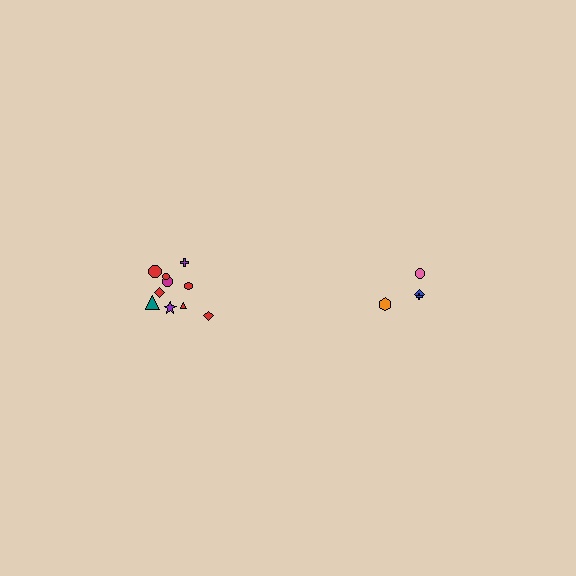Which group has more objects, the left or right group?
The left group.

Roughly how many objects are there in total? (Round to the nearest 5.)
Roughly 15 objects in total.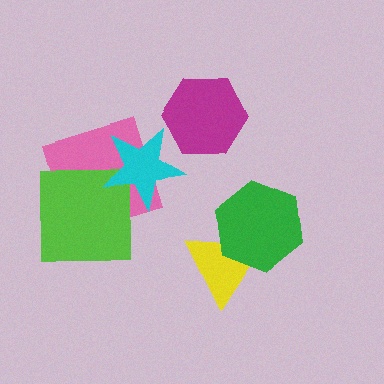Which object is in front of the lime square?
The cyan star is in front of the lime square.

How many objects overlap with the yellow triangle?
1 object overlaps with the yellow triangle.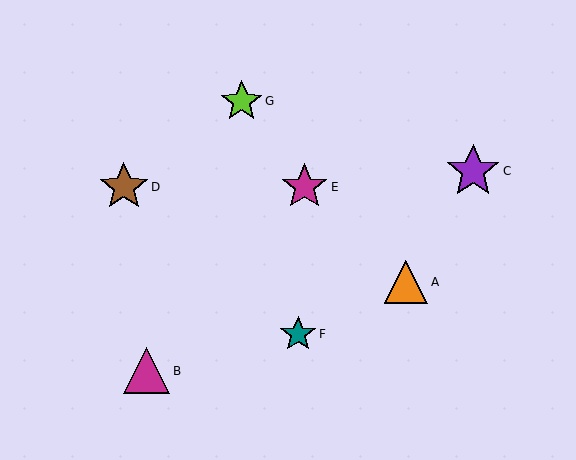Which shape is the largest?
The purple star (labeled C) is the largest.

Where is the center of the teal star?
The center of the teal star is at (298, 334).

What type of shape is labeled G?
Shape G is a lime star.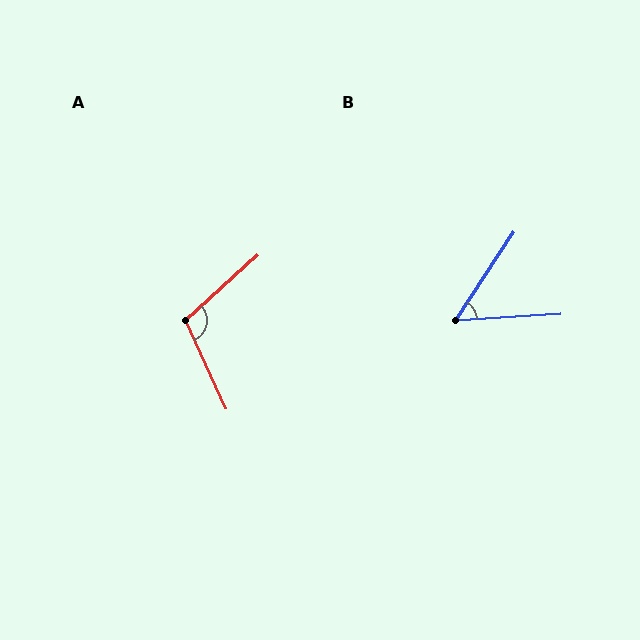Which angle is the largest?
A, at approximately 107 degrees.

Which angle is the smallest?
B, at approximately 53 degrees.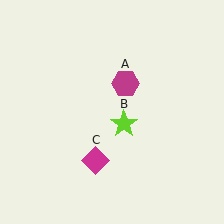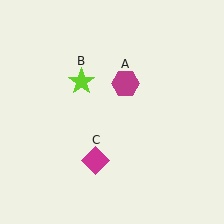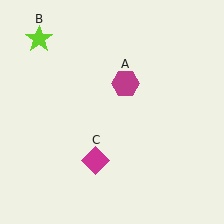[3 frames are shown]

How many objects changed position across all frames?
1 object changed position: lime star (object B).